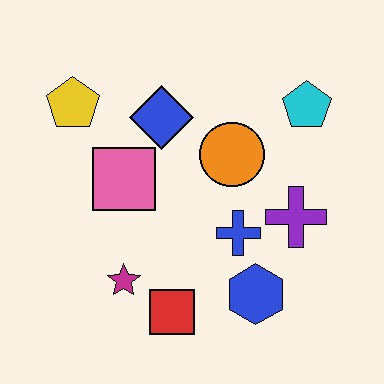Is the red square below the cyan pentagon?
Yes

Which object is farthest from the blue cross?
The yellow pentagon is farthest from the blue cross.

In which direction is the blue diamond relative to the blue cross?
The blue diamond is above the blue cross.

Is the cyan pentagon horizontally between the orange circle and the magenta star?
No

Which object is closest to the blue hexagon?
The blue cross is closest to the blue hexagon.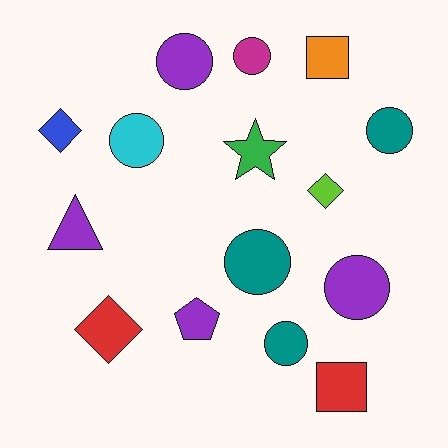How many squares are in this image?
There are 2 squares.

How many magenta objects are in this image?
There is 1 magenta object.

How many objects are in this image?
There are 15 objects.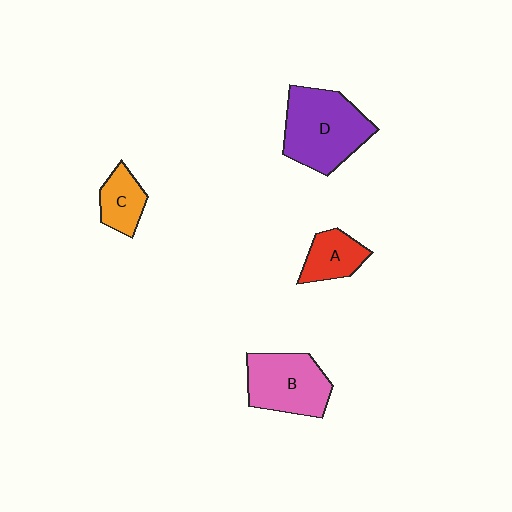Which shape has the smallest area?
Shape C (orange).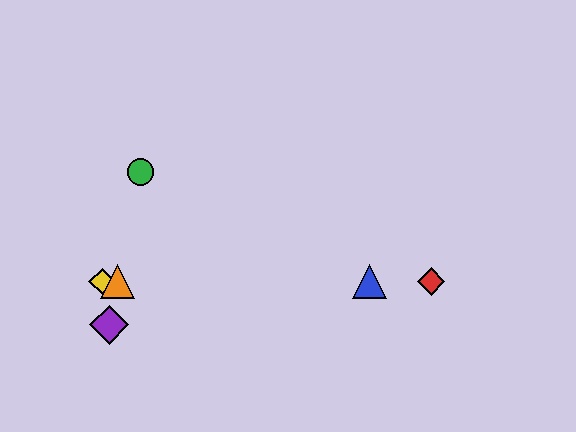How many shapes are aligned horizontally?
4 shapes (the red diamond, the blue triangle, the yellow diamond, the orange triangle) are aligned horizontally.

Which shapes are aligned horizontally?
The red diamond, the blue triangle, the yellow diamond, the orange triangle are aligned horizontally.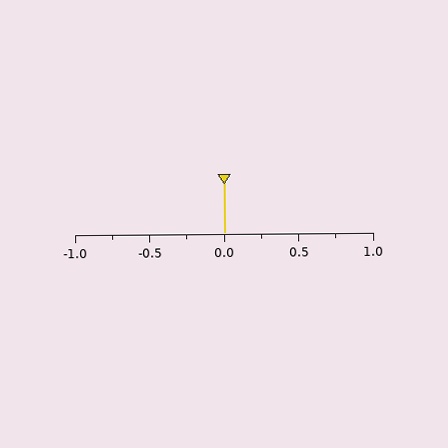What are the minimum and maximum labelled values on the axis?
The axis runs from -1.0 to 1.0.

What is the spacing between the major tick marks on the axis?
The major ticks are spaced 0.5 apart.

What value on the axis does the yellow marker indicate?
The marker indicates approximately 0.